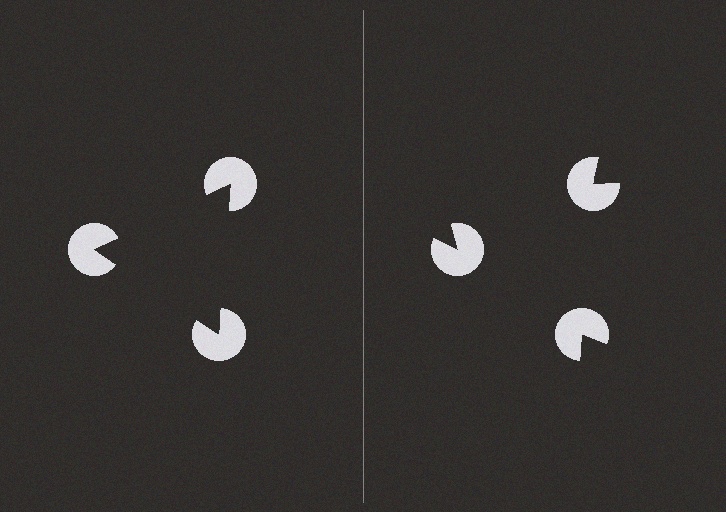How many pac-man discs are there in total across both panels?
6 — 3 on each side.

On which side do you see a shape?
An illusory triangle appears on the left side. On the right side the wedge cuts are rotated, so no coherent shape forms.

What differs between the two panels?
The pac-man discs are positioned identically on both sides; only the wedge orientations differ. On the left they align to a triangle; on the right they are misaligned.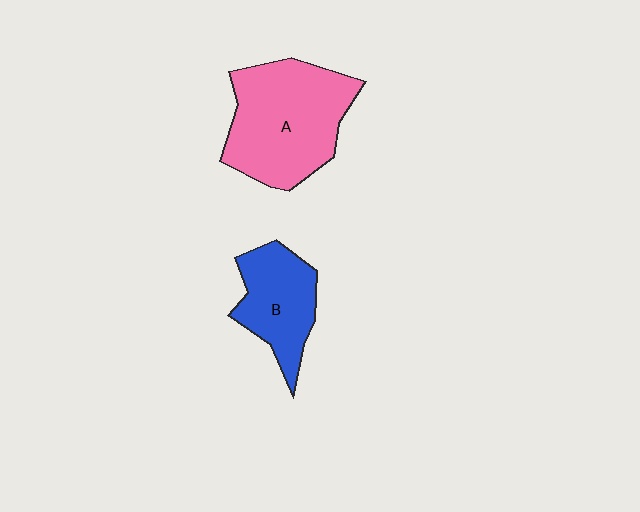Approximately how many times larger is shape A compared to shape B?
Approximately 1.7 times.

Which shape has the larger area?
Shape A (pink).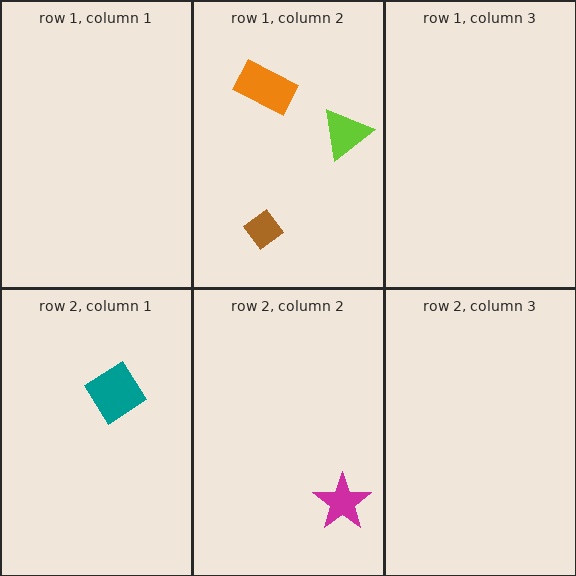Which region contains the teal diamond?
The row 2, column 1 region.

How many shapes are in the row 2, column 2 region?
1.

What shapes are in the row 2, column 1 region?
The teal diamond.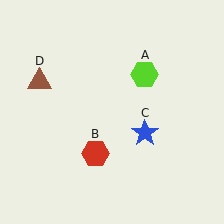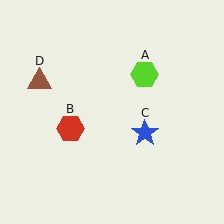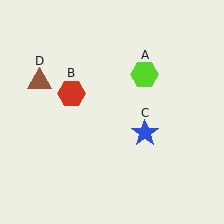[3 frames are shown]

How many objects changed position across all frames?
1 object changed position: red hexagon (object B).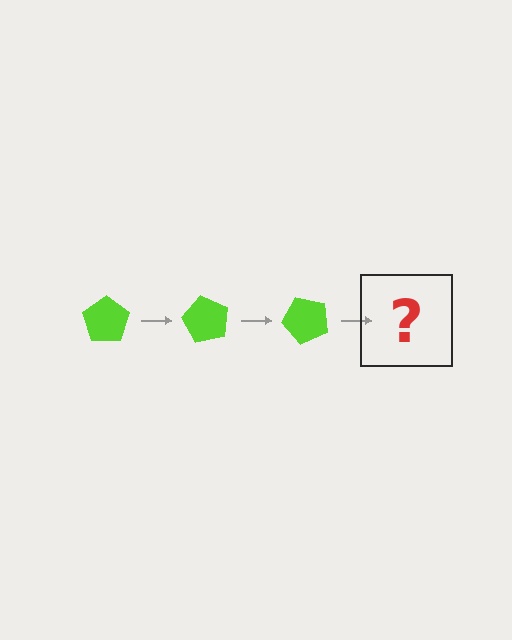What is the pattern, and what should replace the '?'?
The pattern is that the pentagon rotates 60 degrees each step. The '?' should be a lime pentagon rotated 180 degrees.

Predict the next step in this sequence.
The next step is a lime pentagon rotated 180 degrees.